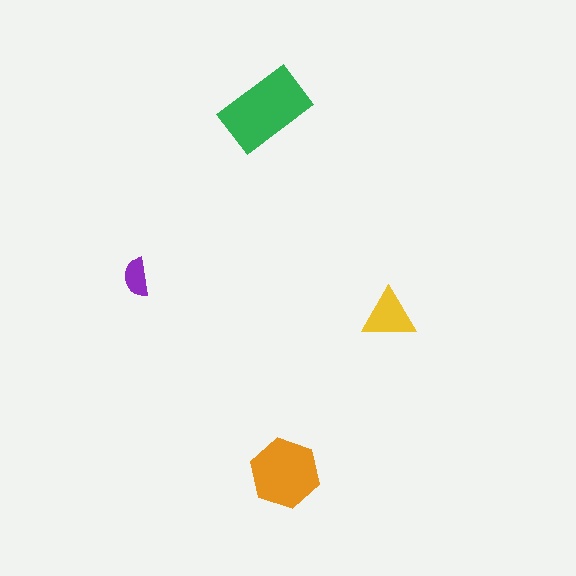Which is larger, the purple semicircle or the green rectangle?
The green rectangle.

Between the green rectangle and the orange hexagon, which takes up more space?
The green rectangle.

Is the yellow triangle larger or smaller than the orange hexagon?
Smaller.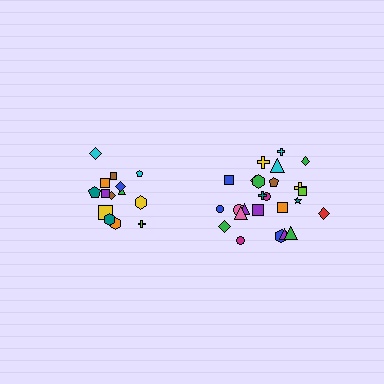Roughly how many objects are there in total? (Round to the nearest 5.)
Roughly 40 objects in total.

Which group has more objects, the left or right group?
The right group.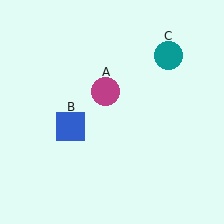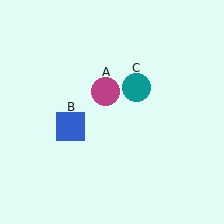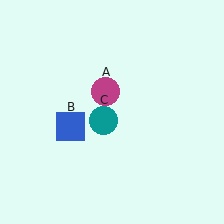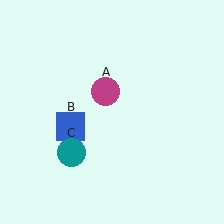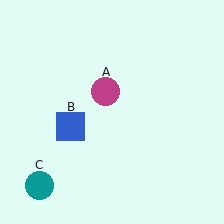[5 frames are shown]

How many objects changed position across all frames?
1 object changed position: teal circle (object C).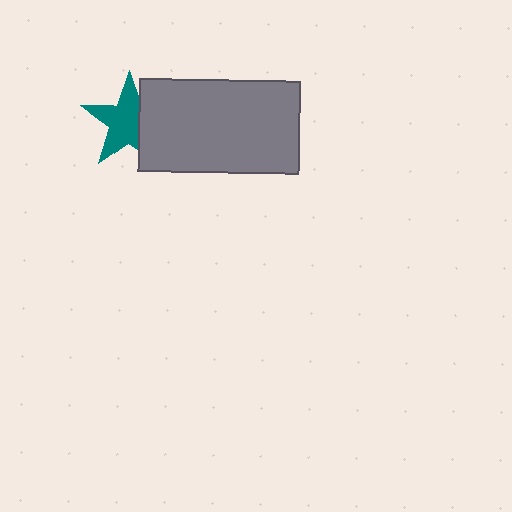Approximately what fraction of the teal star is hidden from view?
Roughly 33% of the teal star is hidden behind the gray rectangle.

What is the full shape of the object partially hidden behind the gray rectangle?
The partially hidden object is a teal star.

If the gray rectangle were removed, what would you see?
You would see the complete teal star.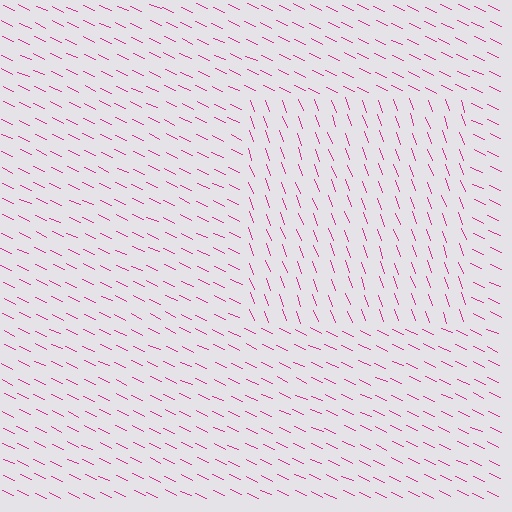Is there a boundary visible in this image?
Yes, there is a texture boundary formed by a change in line orientation.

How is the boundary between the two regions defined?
The boundary is defined purely by a change in line orientation (approximately 45 degrees difference). All lines are the same color and thickness.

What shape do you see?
I see a rectangle.